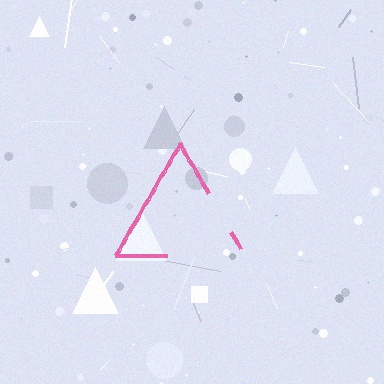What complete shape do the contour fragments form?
The contour fragments form a triangle.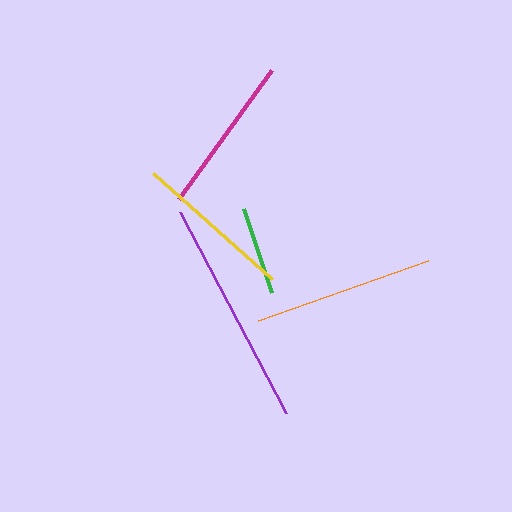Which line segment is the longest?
The purple line is the longest at approximately 228 pixels.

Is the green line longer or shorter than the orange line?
The orange line is longer than the green line.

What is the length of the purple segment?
The purple segment is approximately 228 pixels long.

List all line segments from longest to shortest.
From longest to shortest: purple, orange, yellow, magenta, green.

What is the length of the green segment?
The green segment is approximately 88 pixels long.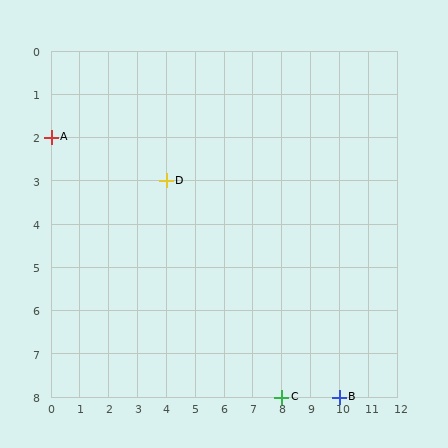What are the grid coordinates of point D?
Point D is at grid coordinates (4, 3).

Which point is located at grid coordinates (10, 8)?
Point B is at (10, 8).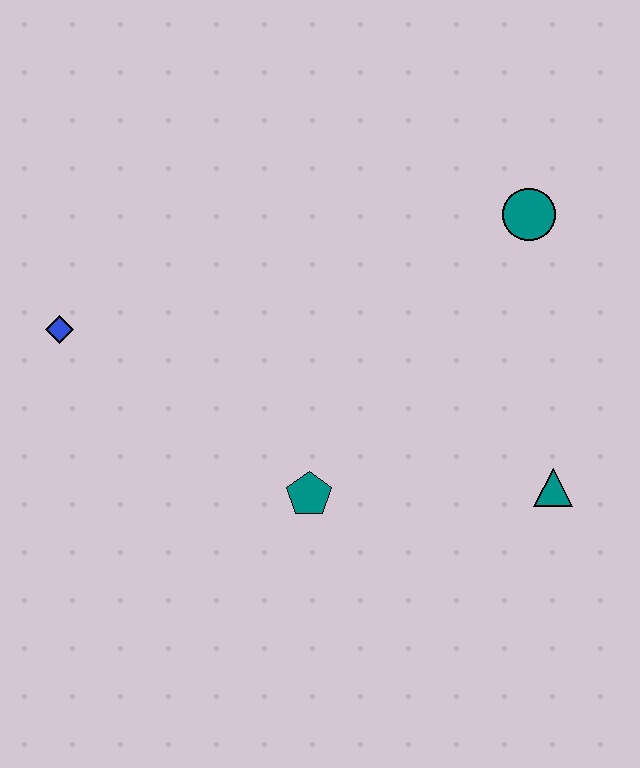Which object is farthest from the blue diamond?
The teal triangle is farthest from the blue diamond.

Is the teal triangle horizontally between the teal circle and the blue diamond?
No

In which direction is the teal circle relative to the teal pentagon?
The teal circle is above the teal pentagon.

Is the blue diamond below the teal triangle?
No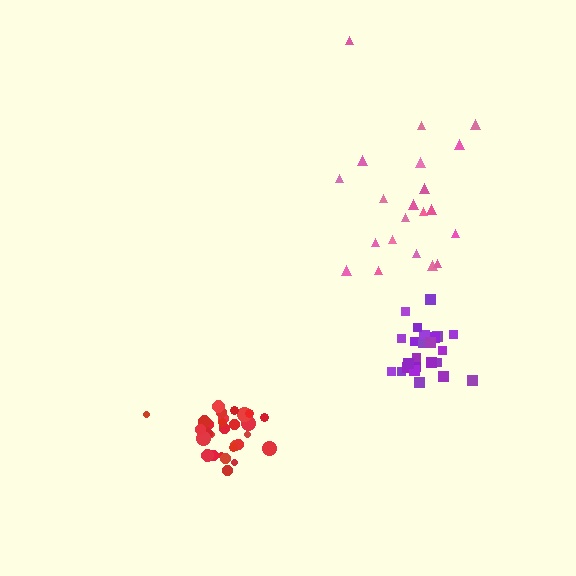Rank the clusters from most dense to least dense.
red, purple, pink.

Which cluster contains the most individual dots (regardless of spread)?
Red (29).